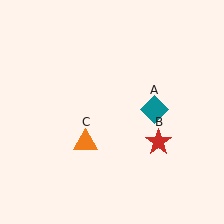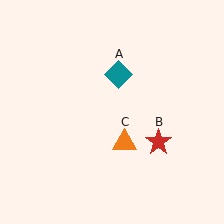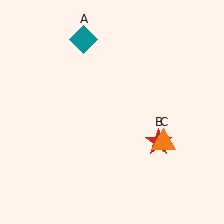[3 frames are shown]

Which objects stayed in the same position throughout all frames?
Red star (object B) remained stationary.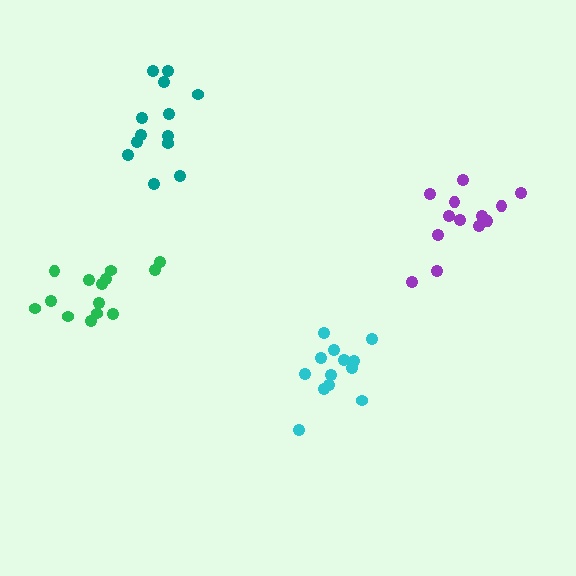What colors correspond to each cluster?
The clusters are colored: green, teal, purple, cyan.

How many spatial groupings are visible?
There are 4 spatial groupings.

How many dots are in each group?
Group 1: 14 dots, Group 2: 13 dots, Group 3: 13 dots, Group 4: 13 dots (53 total).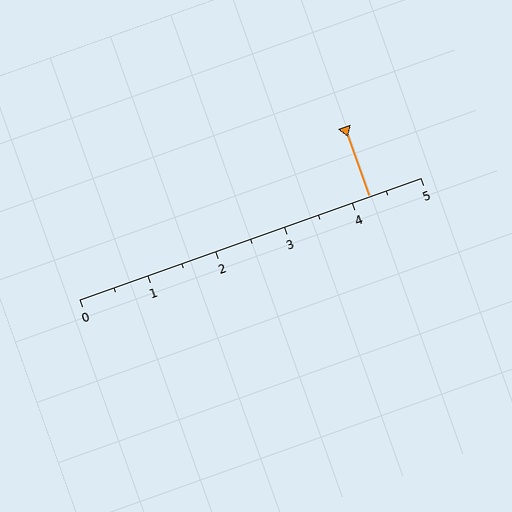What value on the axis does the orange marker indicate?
The marker indicates approximately 4.2.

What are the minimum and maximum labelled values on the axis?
The axis runs from 0 to 5.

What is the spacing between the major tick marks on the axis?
The major ticks are spaced 1 apart.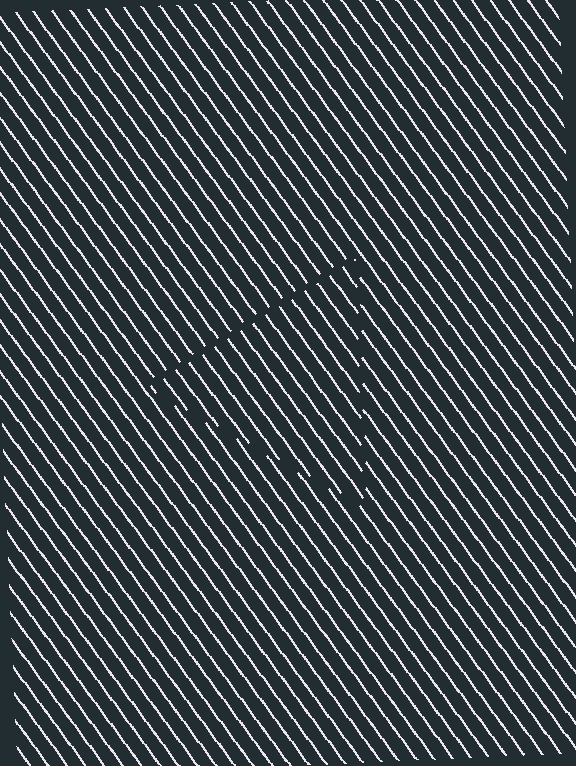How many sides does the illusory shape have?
3 sides — the line-ends trace a triangle.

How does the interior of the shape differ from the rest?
The interior of the shape contains the same grating, shifted by half a period — the contour is defined by the phase discontinuity where line-ends from the inner and outer gratings abut.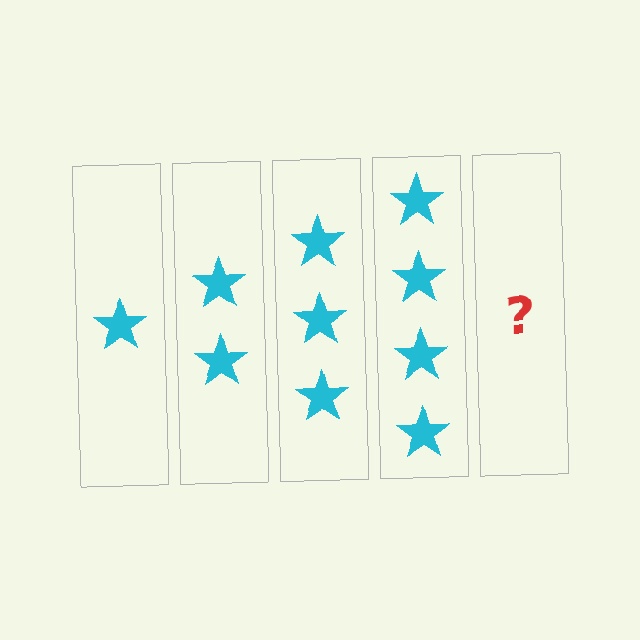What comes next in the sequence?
The next element should be 5 stars.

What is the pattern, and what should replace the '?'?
The pattern is that each step adds one more star. The '?' should be 5 stars.